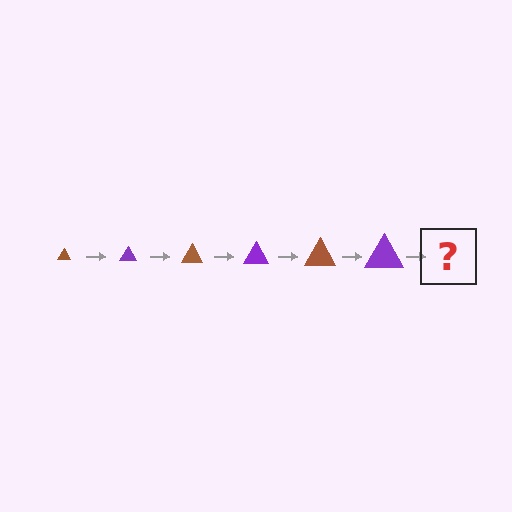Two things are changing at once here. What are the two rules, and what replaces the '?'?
The two rules are that the triangle grows larger each step and the color cycles through brown and purple. The '?' should be a brown triangle, larger than the previous one.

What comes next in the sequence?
The next element should be a brown triangle, larger than the previous one.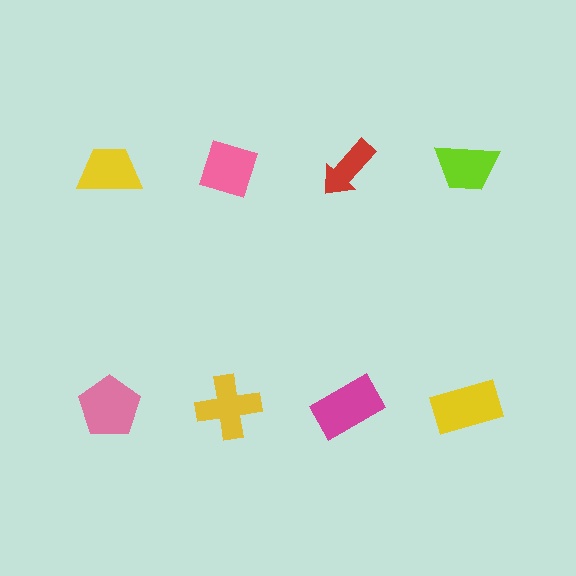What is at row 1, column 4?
A lime trapezoid.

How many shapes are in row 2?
4 shapes.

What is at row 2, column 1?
A pink pentagon.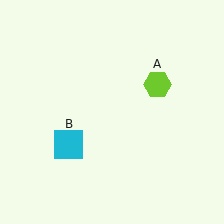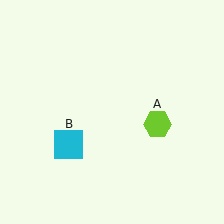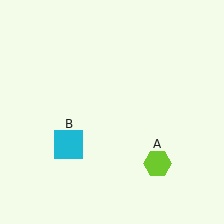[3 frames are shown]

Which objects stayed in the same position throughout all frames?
Cyan square (object B) remained stationary.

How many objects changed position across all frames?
1 object changed position: lime hexagon (object A).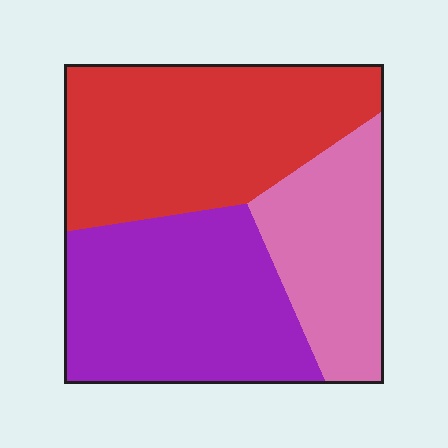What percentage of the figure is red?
Red takes up between a quarter and a half of the figure.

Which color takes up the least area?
Pink, at roughly 25%.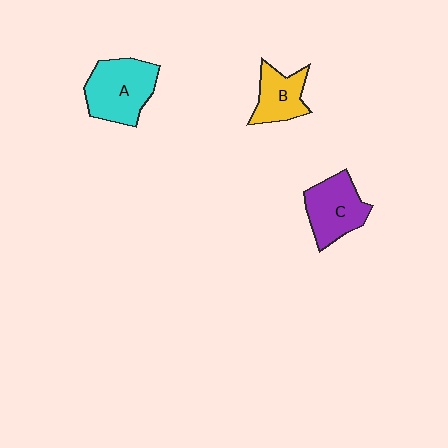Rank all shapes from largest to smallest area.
From largest to smallest: A (cyan), C (purple), B (yellow).